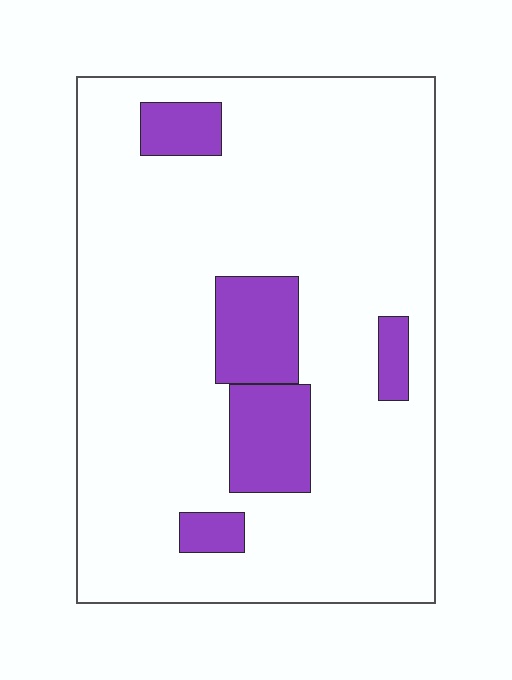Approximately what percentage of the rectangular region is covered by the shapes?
Approximately 15%.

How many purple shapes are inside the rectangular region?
5.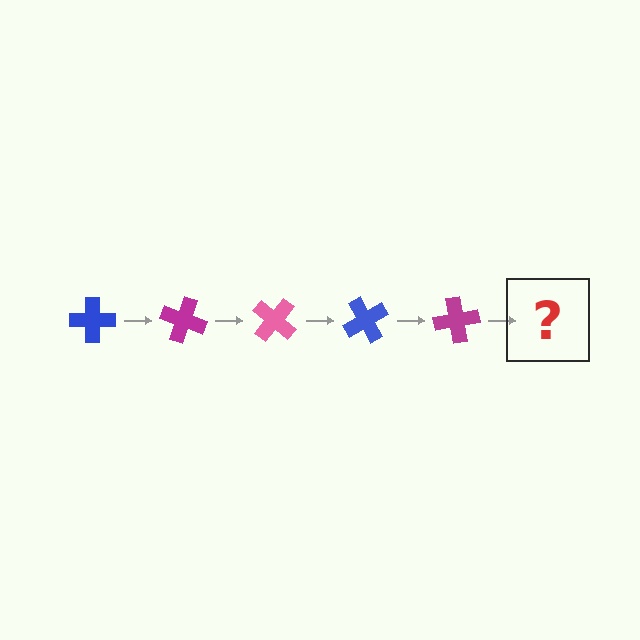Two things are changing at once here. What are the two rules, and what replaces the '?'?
The two rules are that it rotates 20 degrees each step and the color cycles through blue, magenta, and pink. The '?' should be a pink cross, rotated 100 degrees from the start.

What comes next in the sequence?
The next element should be a pink cross, rotated 100 degrees from the start.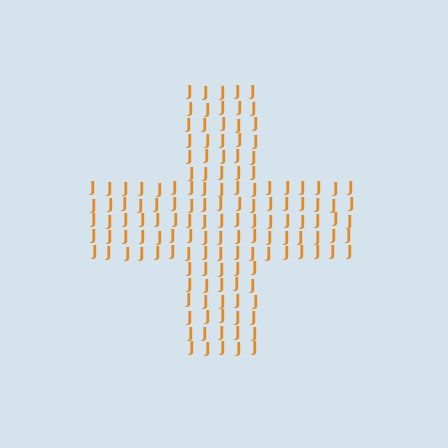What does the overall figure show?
The overall figure shows a cross.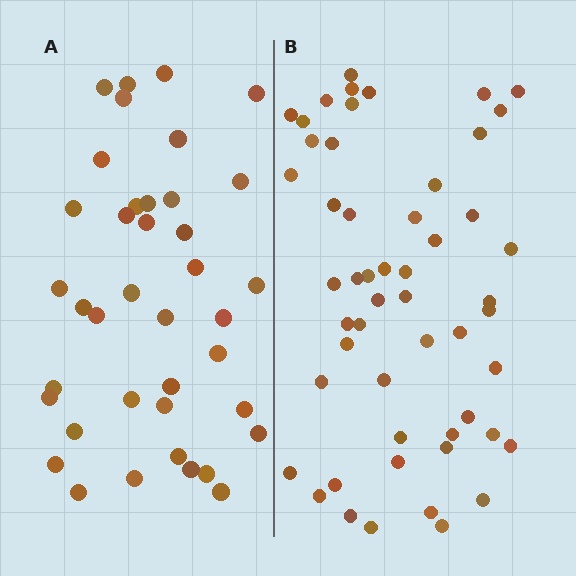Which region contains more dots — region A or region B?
Region B (the right region) has more dots.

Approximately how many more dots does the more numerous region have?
Region B has approximately 15 more dots than region A.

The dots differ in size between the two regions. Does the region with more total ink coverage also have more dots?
No. Region A has more total ink coverage because its dots are larger, but region B actually contains more individual dots. Total area can be misleading — the number of items is what matters here.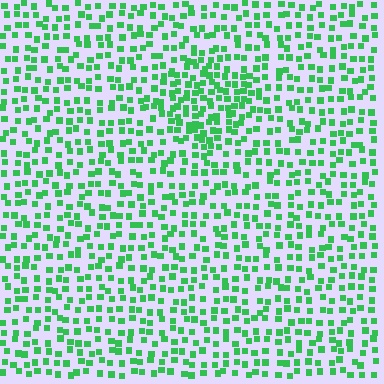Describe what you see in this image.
The image contains small green elements arranged at two different densities. A diamond-shaped region is visible where the elements are more densely packed than the surrounding area.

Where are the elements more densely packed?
The elements are more densely packed inside the diamond boundary.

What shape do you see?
I see a diamond.